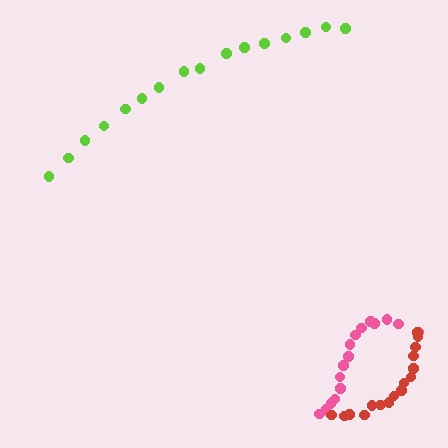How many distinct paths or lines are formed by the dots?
There are 3 distinct paths.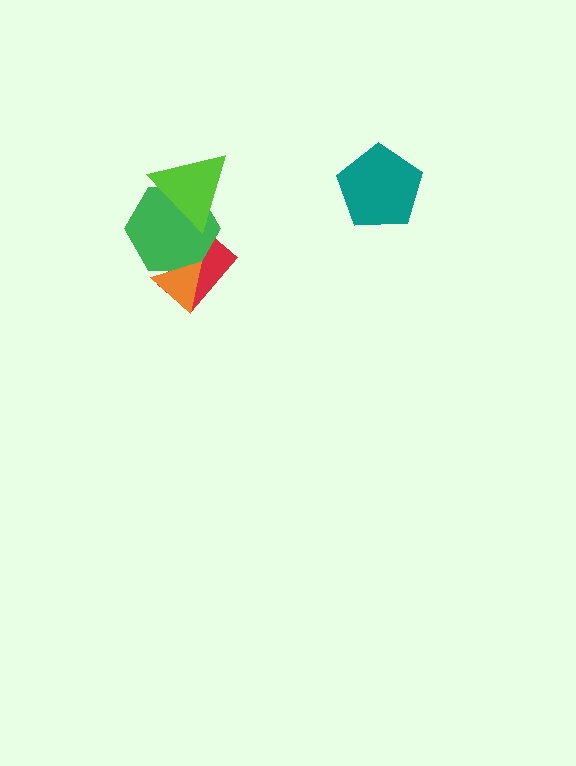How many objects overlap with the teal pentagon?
0 objects overlap with the teal pentagon.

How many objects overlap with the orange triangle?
2 objects overlap with the orange triangle.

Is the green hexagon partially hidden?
Yes, it is partially covered by another shape.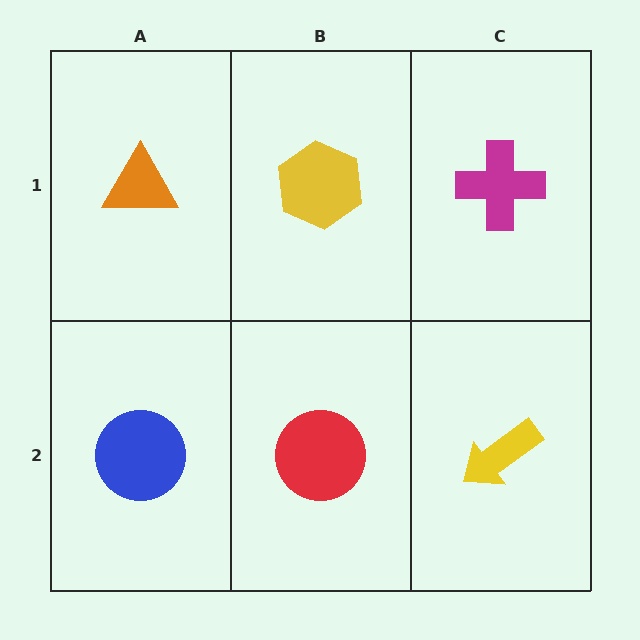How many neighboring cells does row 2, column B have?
3.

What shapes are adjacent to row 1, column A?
A blue circle (row 2, column A), a yellow hexagon (row 1, column B).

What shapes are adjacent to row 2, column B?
A yellow hexagon (row 1, column B), a blue circle (row 2, column A), a yellow arrow (row 2, column C).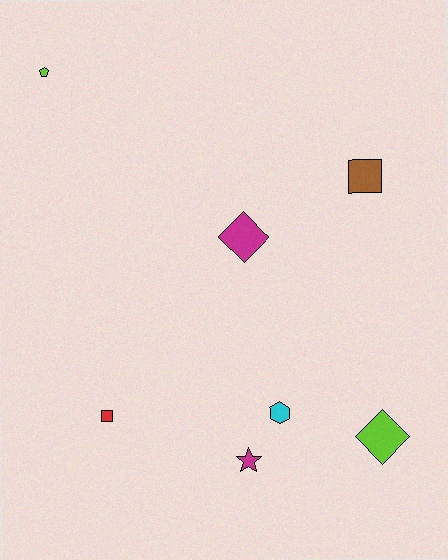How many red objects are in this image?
There is 1 red object.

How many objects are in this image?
There are 7 objects.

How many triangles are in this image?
There are no triangles.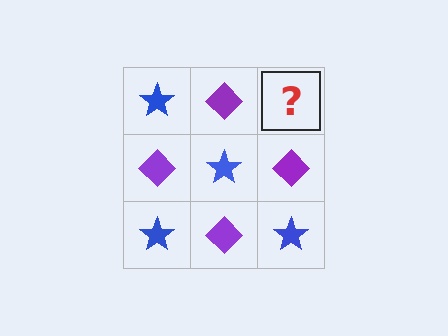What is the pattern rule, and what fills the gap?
The rule is that it alternates blue star and purple diamond in a checkerboard pattern. The gap should be filled with a blue star.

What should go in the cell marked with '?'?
The missing cell should contain a blue star.